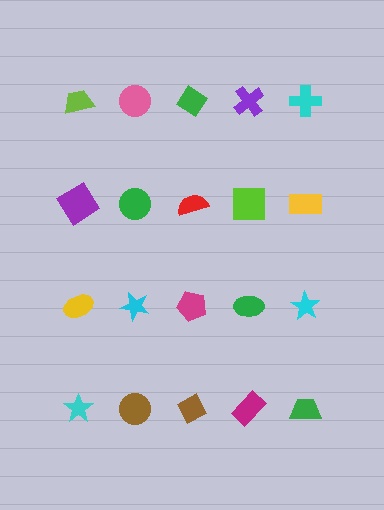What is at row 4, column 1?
A cyan star.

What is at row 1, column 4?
A purple cross.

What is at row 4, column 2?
A brown circle.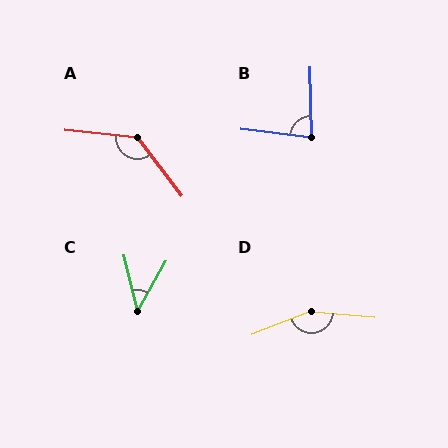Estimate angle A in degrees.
Approximately 133 degrees.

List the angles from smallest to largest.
C (43°), B (82°), A (133°), D (154°).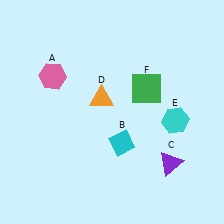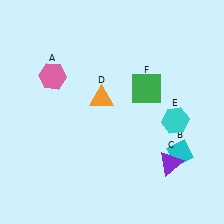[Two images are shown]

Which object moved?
The cyan diamond (B) moved right.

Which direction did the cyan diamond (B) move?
The cyan diamond (B) moved right.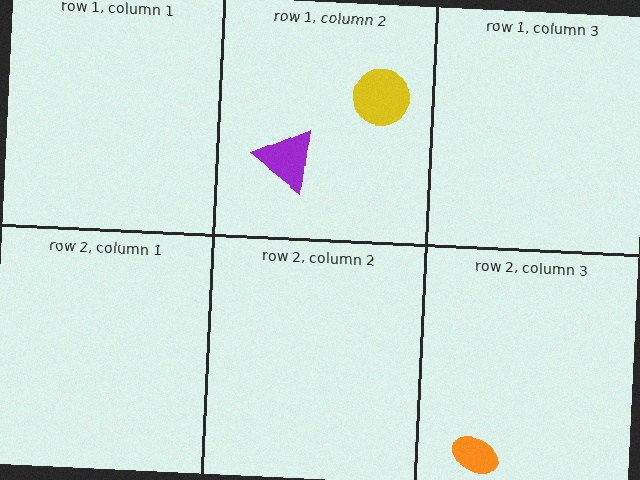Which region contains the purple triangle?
The row 1, column 2 region.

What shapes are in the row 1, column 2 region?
The purple triangle, the yellow circle.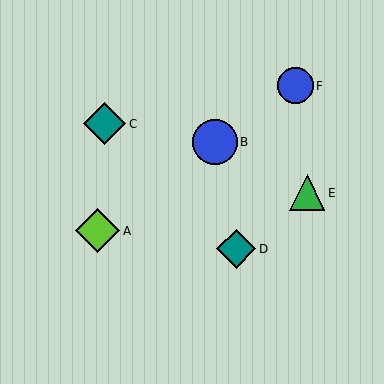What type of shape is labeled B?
Shape B is a blue circle.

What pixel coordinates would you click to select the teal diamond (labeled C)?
Click at (105, 124) to select the teal diamond C.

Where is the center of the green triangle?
The center of the green triangle is at (307, 193).